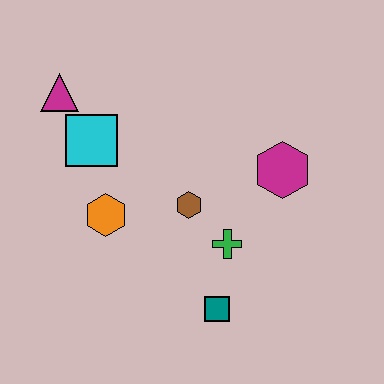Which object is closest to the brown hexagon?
The green cross is closest to the brown hexagon.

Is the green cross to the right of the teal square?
Yes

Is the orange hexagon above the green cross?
Yes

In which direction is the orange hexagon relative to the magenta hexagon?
The orange hexagon is to the left of the magenta hexagon.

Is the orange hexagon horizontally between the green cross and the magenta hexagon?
No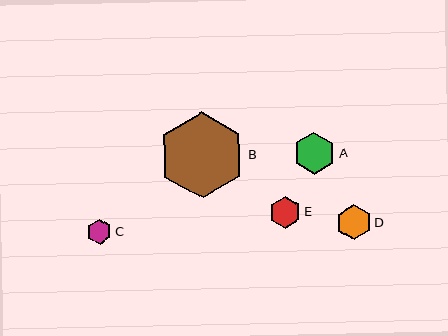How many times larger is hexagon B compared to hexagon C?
Hexagon B is approximately 3.4 times the size of hexagon C.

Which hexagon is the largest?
Hexagon B is the largest with a size of approximately 86 pixels.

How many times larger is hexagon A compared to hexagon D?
Hexagon A is approximately 1.2 times the size of hexagon D.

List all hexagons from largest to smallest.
From largest to smallest: B, A, D, E, C.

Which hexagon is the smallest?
Hexagon C is the smallest with a size of approximately 25 pixels.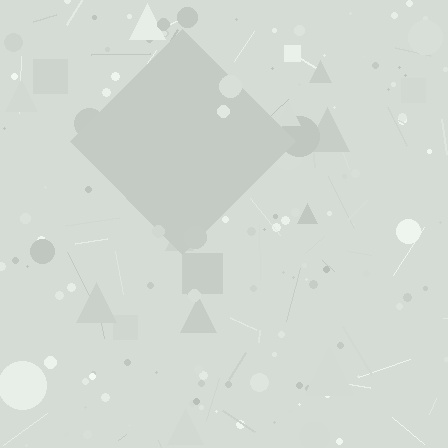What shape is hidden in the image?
A diamond is hidden in the image.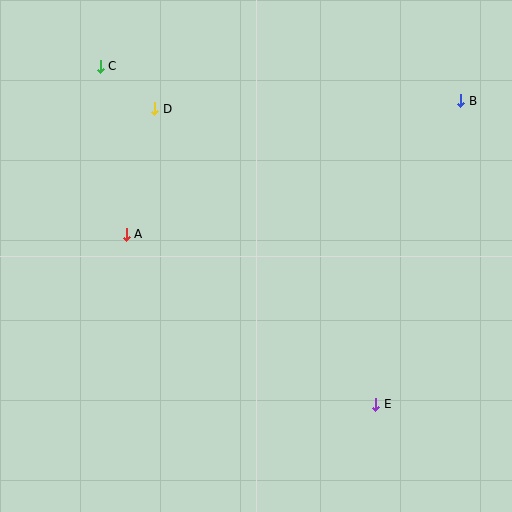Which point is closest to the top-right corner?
Point B is closest to the top-right corner.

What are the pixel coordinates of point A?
Point A is at (126, 234).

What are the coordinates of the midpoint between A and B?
The midpoint between A and B is at (294, 168).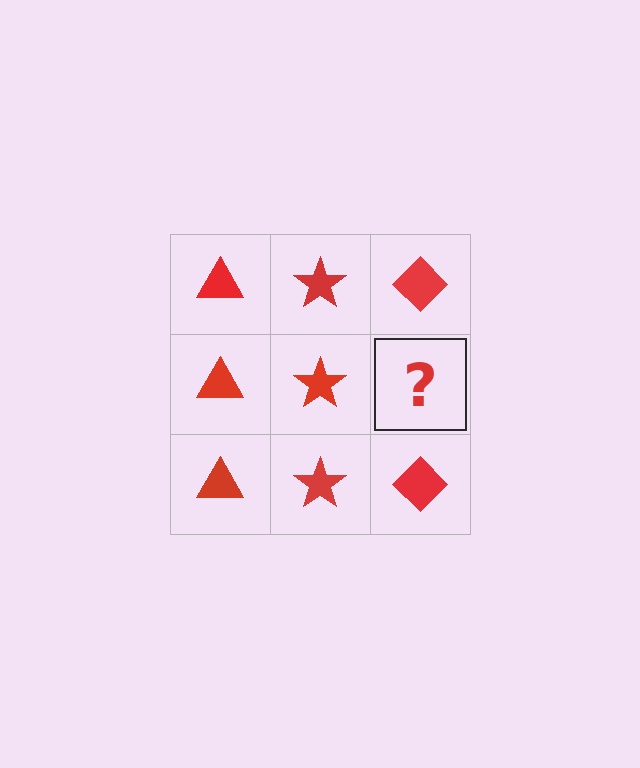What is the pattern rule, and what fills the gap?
The rule is that each column has a consistent shape. The gap should be filled with a red diamond.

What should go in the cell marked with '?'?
The missing cell should contain a red diamond.